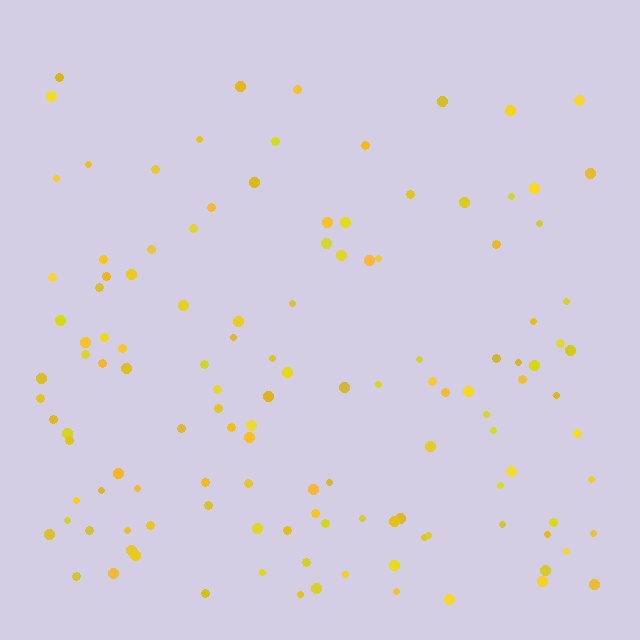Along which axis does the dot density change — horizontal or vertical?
Vertical.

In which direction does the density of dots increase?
From top to bottom, with the bottom side densest.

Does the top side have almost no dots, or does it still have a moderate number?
Still a moderate number, just noticeably fewer than the bottom.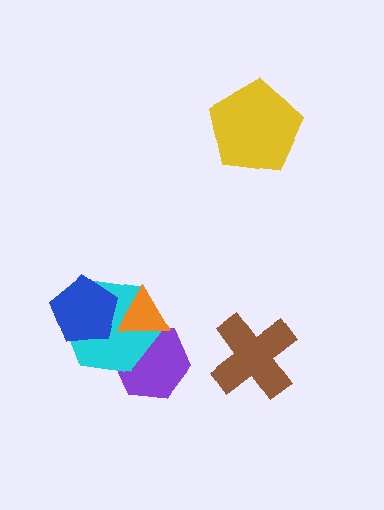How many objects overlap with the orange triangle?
3 objects overlap with the orange triangle.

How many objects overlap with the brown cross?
0 objects overlap with the brown cross.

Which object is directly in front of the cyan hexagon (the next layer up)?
The blue pentagon is directly in front of the cyan hexagon.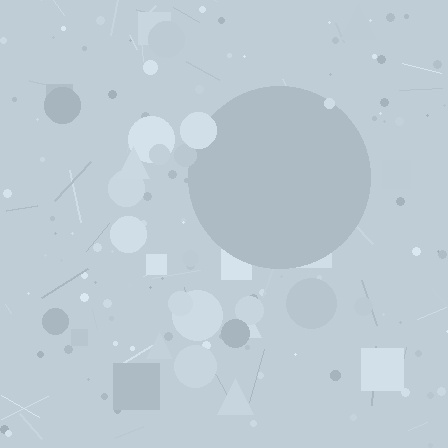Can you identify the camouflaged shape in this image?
The camouflaged shape is a circle.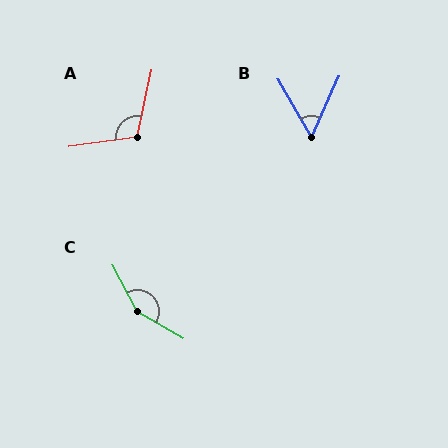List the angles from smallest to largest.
B (54°), A (110°), C (149°).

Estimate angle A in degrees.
Approximately 110 degrees.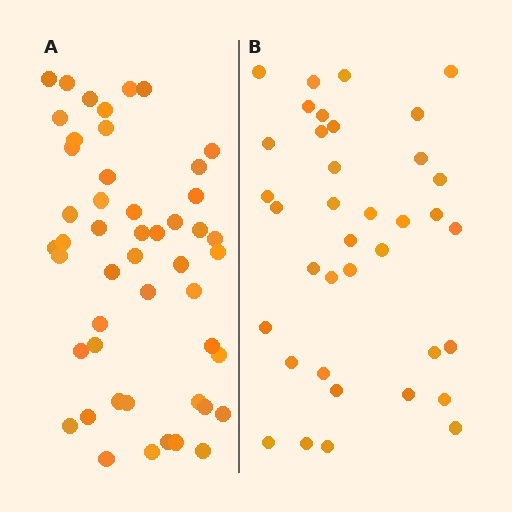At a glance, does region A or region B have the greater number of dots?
Region A (the left region) has more dots.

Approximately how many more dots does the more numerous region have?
Region A has roughly 12 or so more dots than region B.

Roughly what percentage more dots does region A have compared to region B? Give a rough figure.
About 30% more.